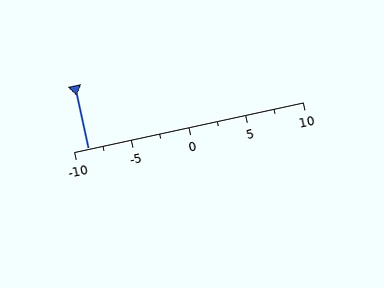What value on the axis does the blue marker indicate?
The marker indicates approximately -8.8.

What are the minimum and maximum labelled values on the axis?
The axis runs from -10 to 10.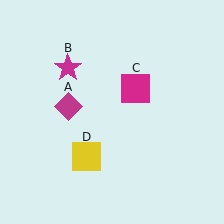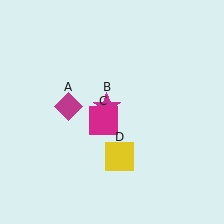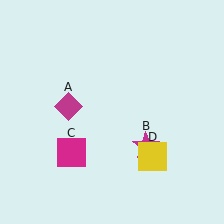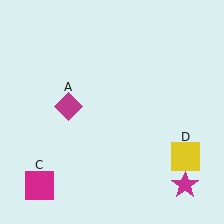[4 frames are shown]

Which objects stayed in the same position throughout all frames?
Magenta diamond (object A) remained stationary.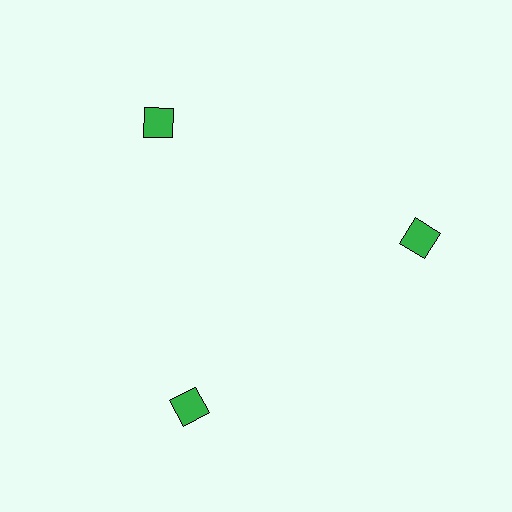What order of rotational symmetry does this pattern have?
This pattern has 3-fold rotational symmetry.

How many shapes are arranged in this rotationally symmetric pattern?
There are 3 shapes, arranged in 3 groups of 1.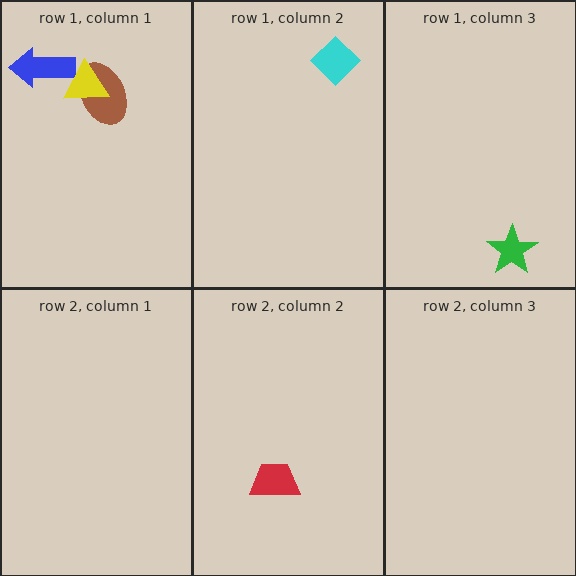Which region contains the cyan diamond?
The row 1, column 2 region.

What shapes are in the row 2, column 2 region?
The red trapezoid.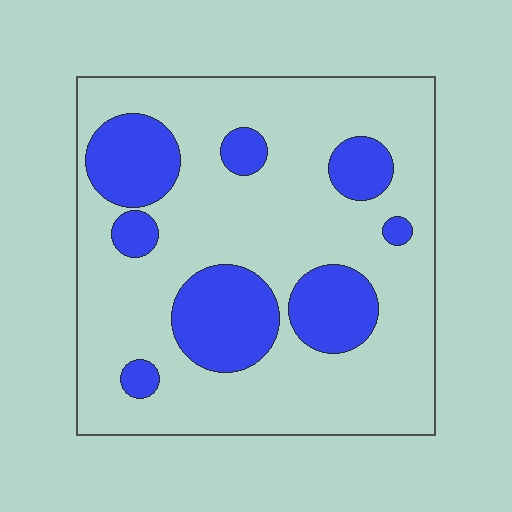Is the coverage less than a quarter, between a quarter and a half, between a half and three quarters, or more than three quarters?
Less than a quarter.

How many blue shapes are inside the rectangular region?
8.